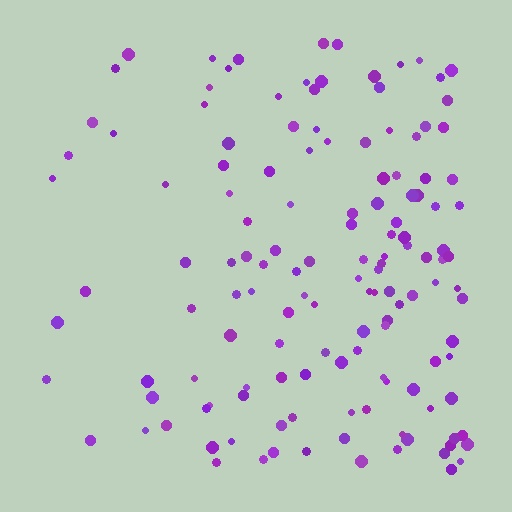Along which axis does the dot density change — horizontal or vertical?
Horizontal.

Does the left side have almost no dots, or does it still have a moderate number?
Still a moderate number, just noticeably fewer than the right.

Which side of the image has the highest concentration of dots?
The right.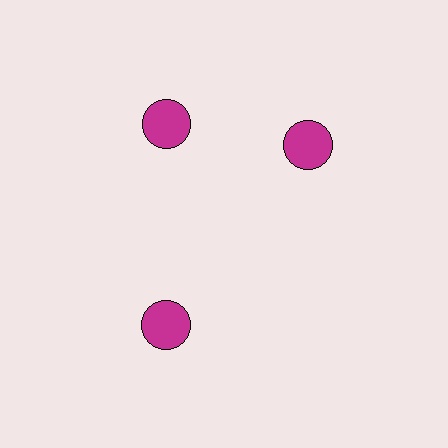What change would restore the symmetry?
The symmetry would be restored by rotating it back into even spacing with its neighbors so that all 3 circles sit at equal angles and equal distance from the center.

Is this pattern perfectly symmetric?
No. The 3 magenta circles are arranged in a ring, but one element near the 3 o'clock position is rotated out of alignment along the ring, breaking the 3-fold rotational symmetry.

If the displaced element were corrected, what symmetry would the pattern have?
It would have 3-fold rotational symmetry — the pattern would map onto itself every 120 degrees.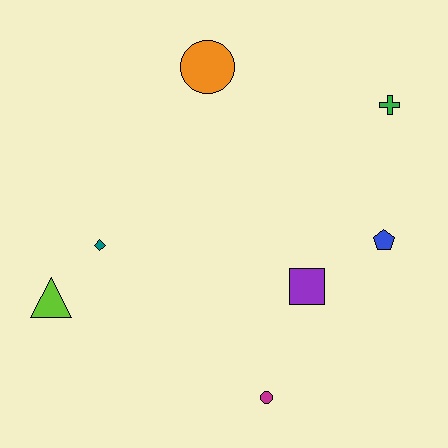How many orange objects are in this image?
There is 1 orange object.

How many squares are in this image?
There is 1 square.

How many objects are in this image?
There are 7 objects.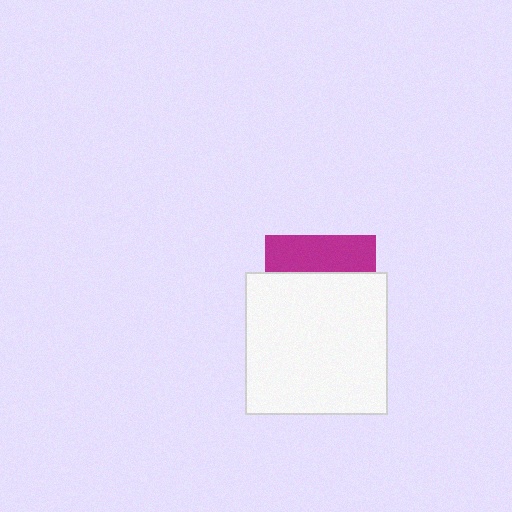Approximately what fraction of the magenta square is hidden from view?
Roughly 68% of the magenta square is hidden behind the white square.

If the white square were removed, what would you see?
You would see the complete magenta square.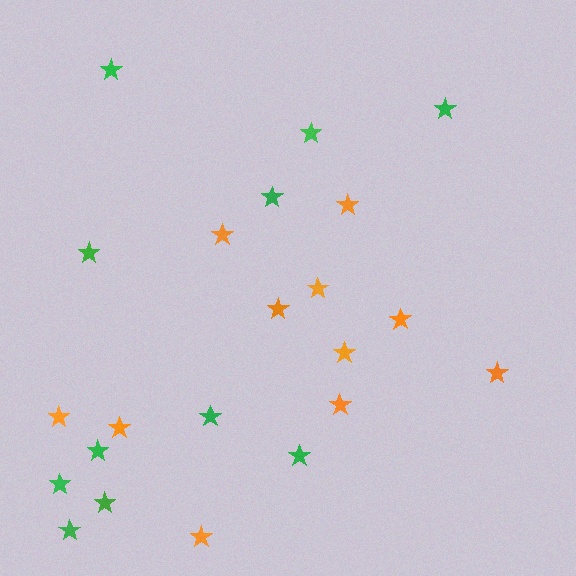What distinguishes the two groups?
There are 2 groups: one group of green stars (11) and one group of orange stars (11).